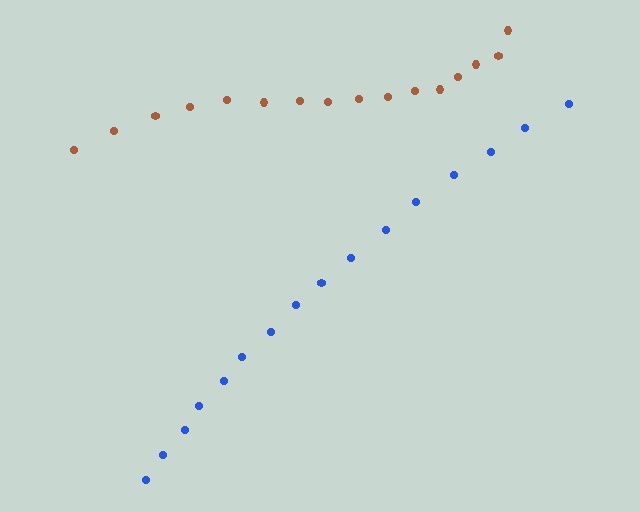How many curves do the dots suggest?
There are 2 distinct paths.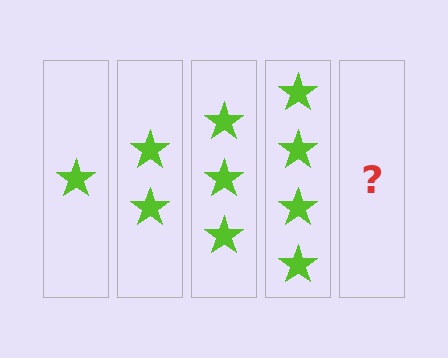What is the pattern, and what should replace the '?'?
The pattern is that each step adds one more star. The '?' should be 5 stars.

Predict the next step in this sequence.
The next step is 5 stars.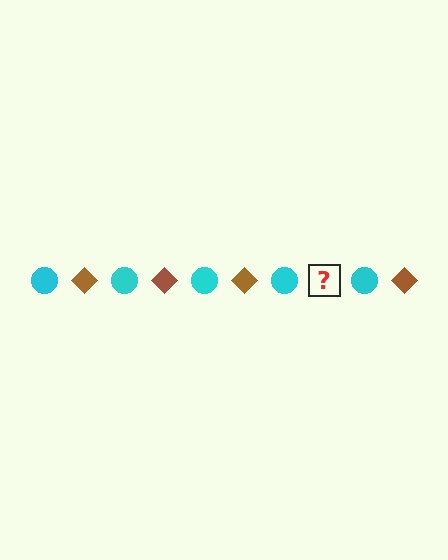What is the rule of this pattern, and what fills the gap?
The rule is that the pattern alternates between cyan circle and brown diamond. The gap should be filled with a brown diamond.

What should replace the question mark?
The question mark should be replaced with a brown diamond.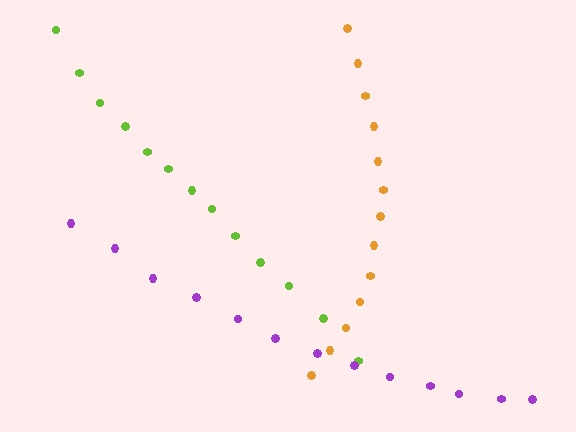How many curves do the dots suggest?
There are 3 distinct paths.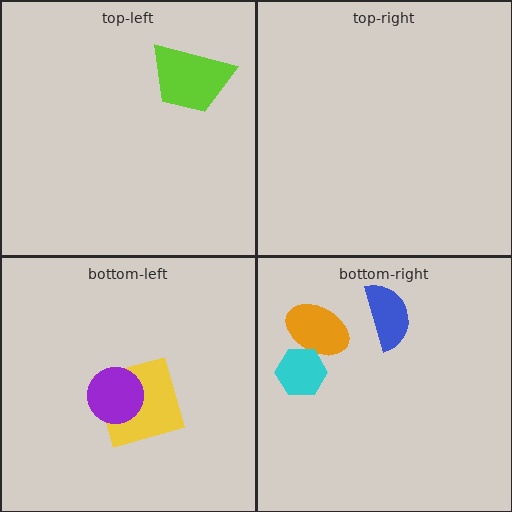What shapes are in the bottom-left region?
The yellow square, the purple circle.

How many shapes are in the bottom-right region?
3.